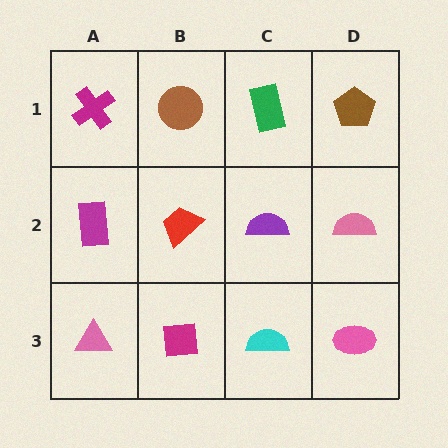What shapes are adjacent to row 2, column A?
A magenta cross (row 1, column A), a pink triangle (row 3, column A), a red trapezoid (row 2, column B).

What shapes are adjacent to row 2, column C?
A green rectangle (row 1, column C), a cyan semicircle (row 3, column C), a red trapezoid (row 2, column B), a pink semicircle (row 2, column D).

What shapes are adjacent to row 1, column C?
A purple semicircle (row 2, column C), a brown circle (row 1, column B), a brown pentagon (row 1, column D).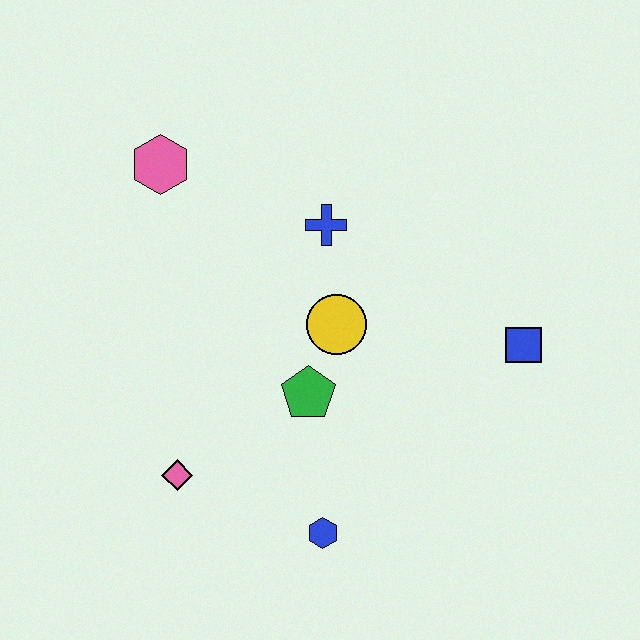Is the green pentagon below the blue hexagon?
No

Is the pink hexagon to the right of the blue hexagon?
No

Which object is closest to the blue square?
The yellow circle is closest to the blue square.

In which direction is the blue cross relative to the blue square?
The blue cross is to the left of the blue square.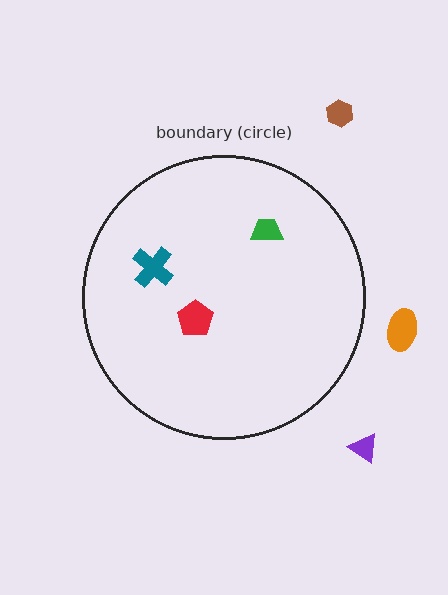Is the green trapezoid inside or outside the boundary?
Inside.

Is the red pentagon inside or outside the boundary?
Inside.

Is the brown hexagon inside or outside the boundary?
Outside.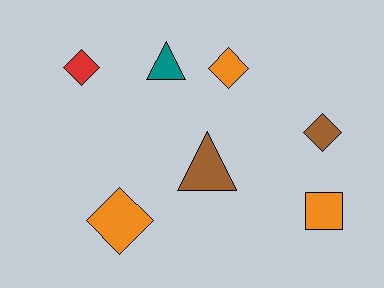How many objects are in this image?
There are 7 objects.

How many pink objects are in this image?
There are no pink objects.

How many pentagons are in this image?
There are no pentagons.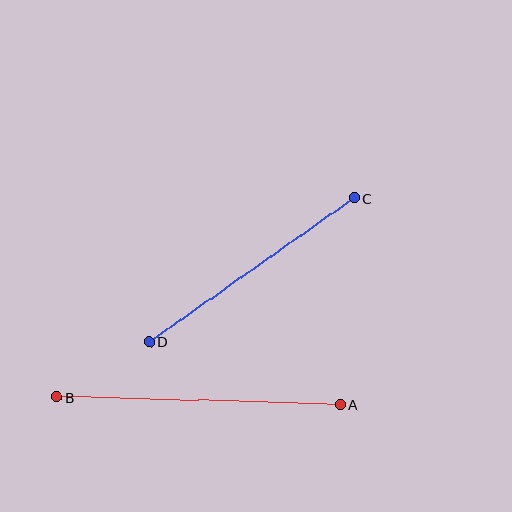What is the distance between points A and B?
The distance is approximately 283 pixels.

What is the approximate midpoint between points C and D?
The midpoint is at approximately (252, 270) pixels.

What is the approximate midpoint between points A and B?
The midpoint is at approximately (199, 401) pixels.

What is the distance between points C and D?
The distance is approximately 250 pixels.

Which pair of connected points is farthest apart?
Points A and B are farthest apart.